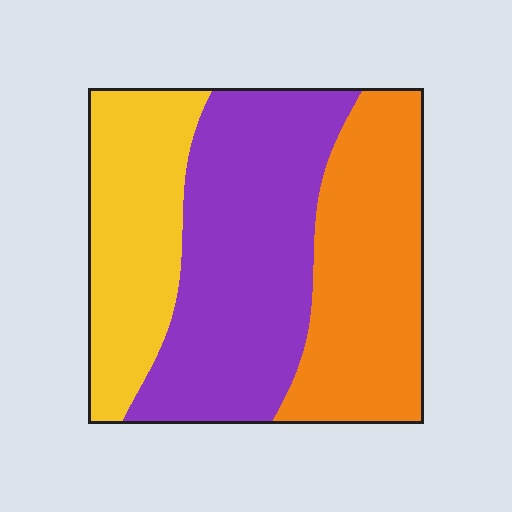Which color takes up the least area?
Yellow, at roughly 25%.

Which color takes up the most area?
Purple, at roughly 40%.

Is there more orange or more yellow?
Orange.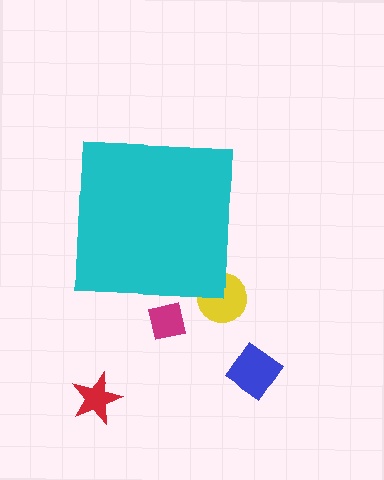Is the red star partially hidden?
No, the red star is fully visible.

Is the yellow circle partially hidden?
Yes, the yellow circle is partially hidden behind the cyan square.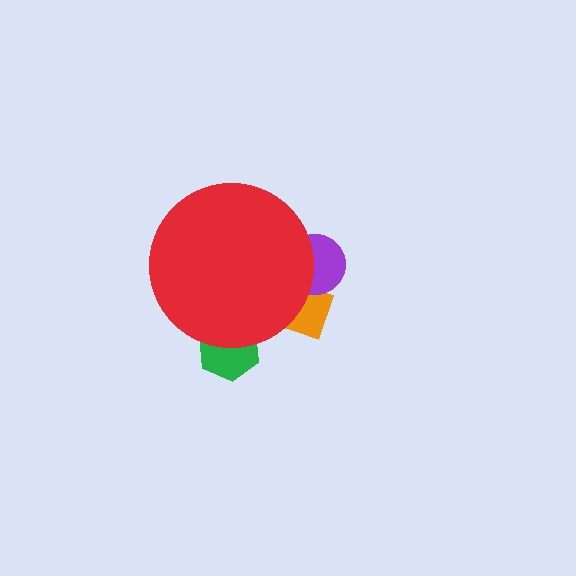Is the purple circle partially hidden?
Yes, the purple circle is partially hidden behind the red circle.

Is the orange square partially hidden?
Yes, the orange square is partially hidden behind the red circle.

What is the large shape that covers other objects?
A red circle.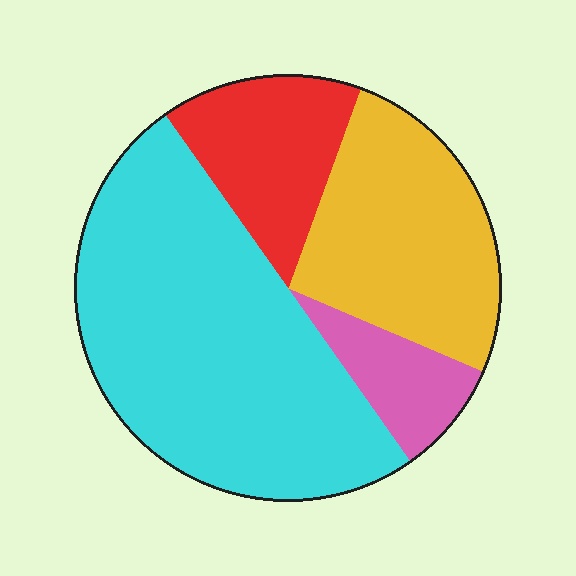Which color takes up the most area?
Cyan, at roughly 50%.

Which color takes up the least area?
Pink, at roughly 10%.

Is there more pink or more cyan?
Cyan.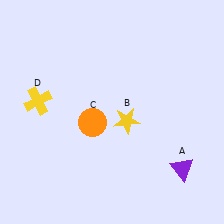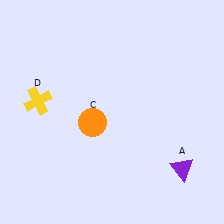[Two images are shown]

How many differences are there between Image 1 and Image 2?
There is 1 difference between the two images.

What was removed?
The yellow star (B) was removed in Image 2.